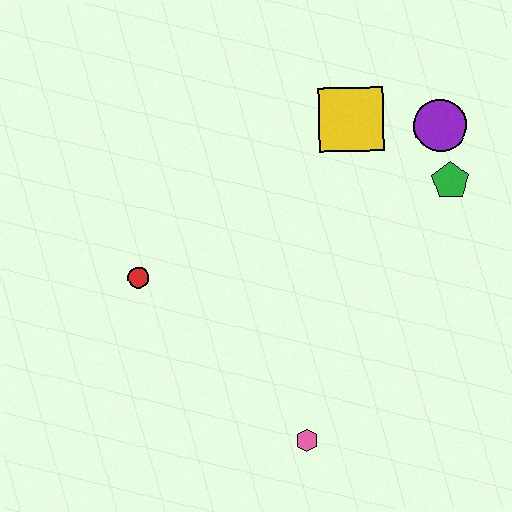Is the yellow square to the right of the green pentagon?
No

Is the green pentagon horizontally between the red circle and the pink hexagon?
No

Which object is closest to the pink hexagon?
The red circle is closest to the pink hexagon.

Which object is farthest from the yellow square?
The pink hexagon is farthest from the yellow square.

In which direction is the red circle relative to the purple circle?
The red circle is to the left of the purple circle.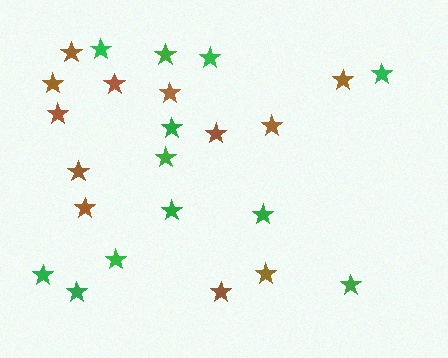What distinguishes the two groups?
There are 2 groups: one group of brown stars (12) and one group of green stars (12).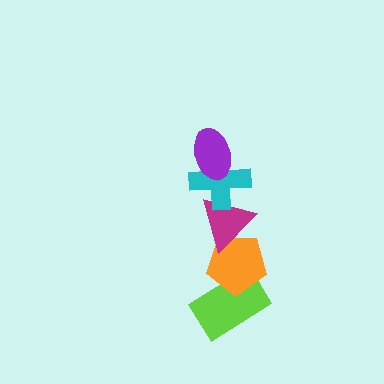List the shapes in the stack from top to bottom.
From top to bottom: the purple ellipse, the cyan cross, the magenta triangle, the orange pentagon, the lime rectangle.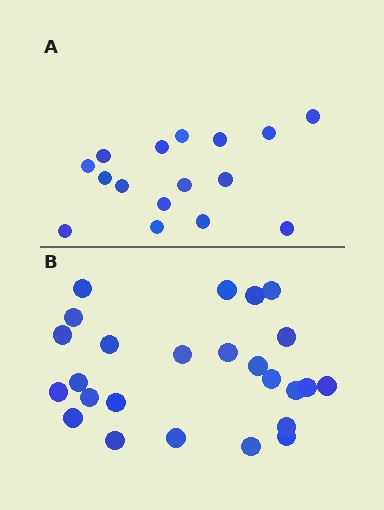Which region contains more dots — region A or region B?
Region B (the bottom region) has more dots.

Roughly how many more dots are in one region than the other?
Region B has roughly 8 or so more dots than region A.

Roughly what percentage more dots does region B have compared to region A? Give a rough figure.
About 55% more.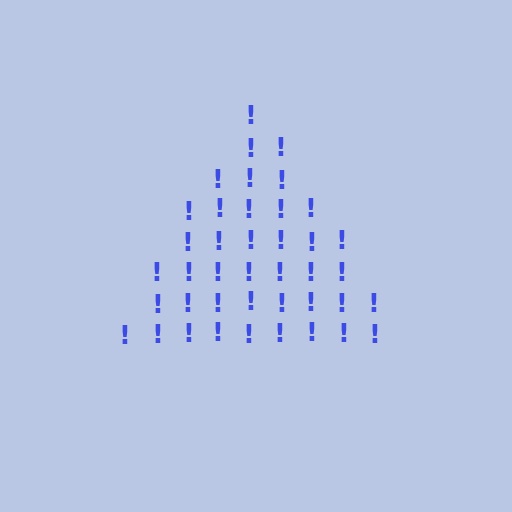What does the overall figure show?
The overall figure shows a triangle.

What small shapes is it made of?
It is made of small exclamation marks.